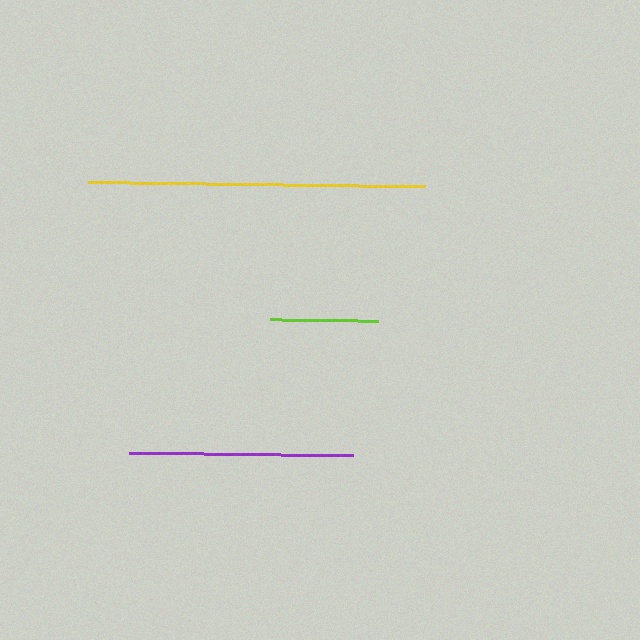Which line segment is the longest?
The yellow line is the longest at approximately 338 pixels.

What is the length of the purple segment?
The purple segment is approximately 224 pixels long.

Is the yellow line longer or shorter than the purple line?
The yellow line is longer than the purple line.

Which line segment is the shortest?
The lime line is the shortest at approximately 108 pixels.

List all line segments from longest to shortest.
From longest to shortest: yellow, purple, lime.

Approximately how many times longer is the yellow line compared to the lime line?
The yellow line is approximately 3.1 times the length of the lime line.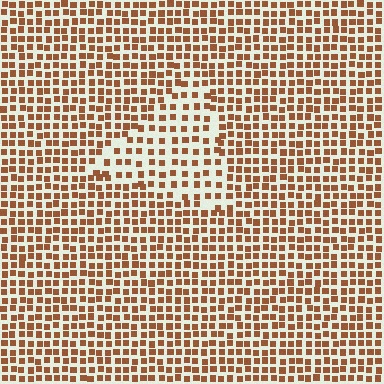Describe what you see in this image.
The image contains small brown elements arranged at two different densities. A triangle-shaped region is visible where the elements are less densely packed than the surrounding area.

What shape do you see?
I see a triangle.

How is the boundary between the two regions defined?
The boundary is defined by a change in element density (approximately 1.7x ratio). All elements are the same color, size, and shape.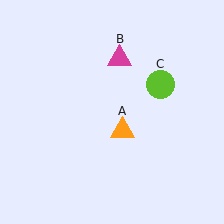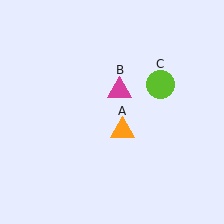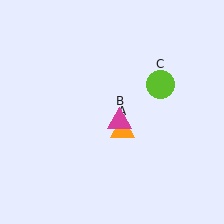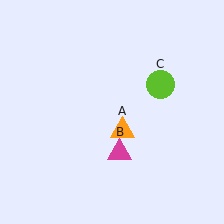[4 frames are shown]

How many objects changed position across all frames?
1 object changed position: magenta triangle (object B).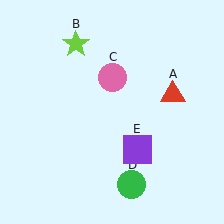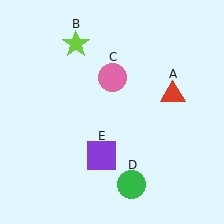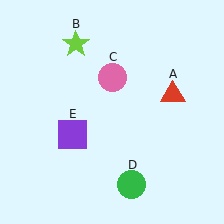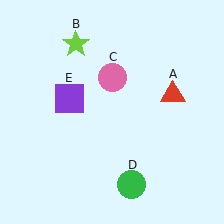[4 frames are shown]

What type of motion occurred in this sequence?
The purple square (object E) rotated clockwise around the center of the scene.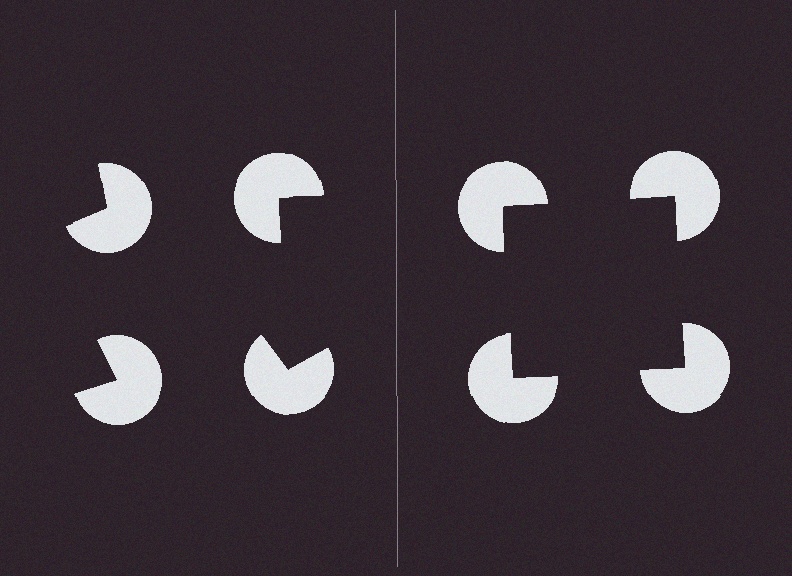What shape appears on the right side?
An illusory square.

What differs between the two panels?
The pac-man discs are positioned identically on both sides; only the wedge orientations differ. On the right they align to a square; on the left they are misaligned.